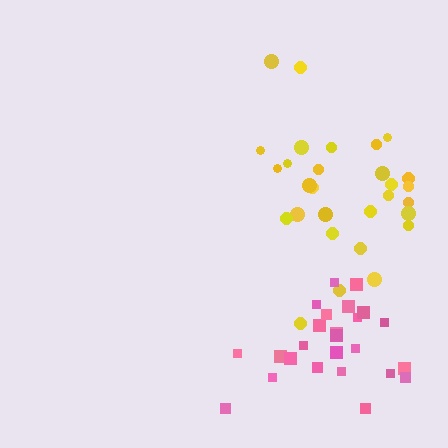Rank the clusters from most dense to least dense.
pink, yellow.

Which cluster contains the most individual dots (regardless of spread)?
Yellow (30).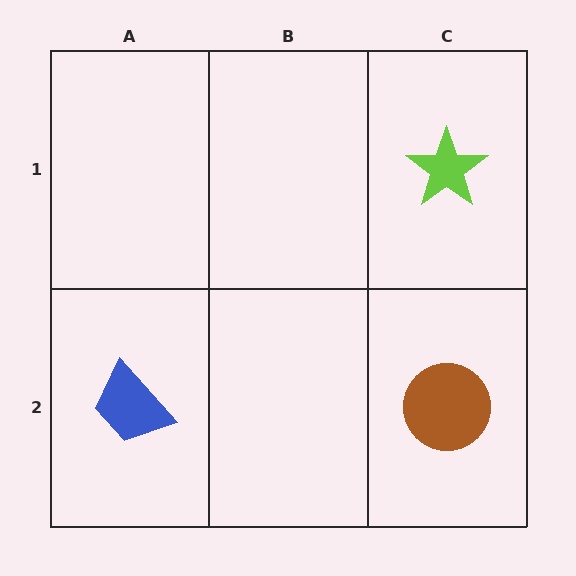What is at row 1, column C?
A lime star.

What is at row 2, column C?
A brown circle.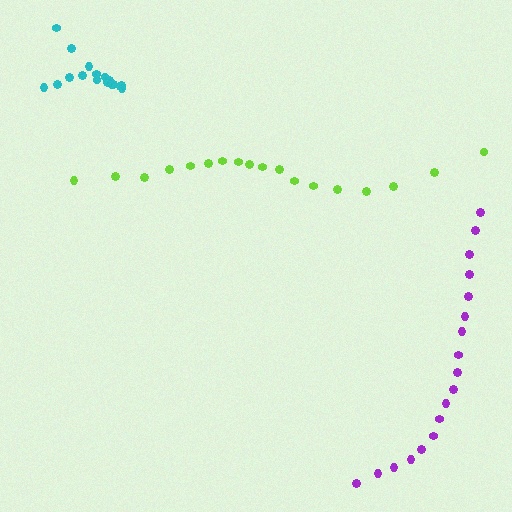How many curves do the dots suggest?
There are 3 distinct paths.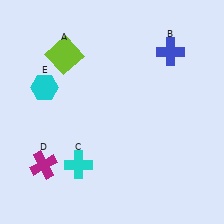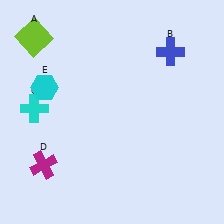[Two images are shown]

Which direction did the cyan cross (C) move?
The cyan cross (C) moved up.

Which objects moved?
The objects that moved are: the lime square (A), the cyan cross (C).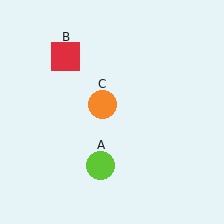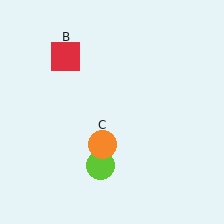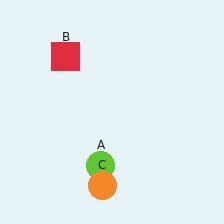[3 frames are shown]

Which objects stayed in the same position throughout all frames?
Lime circle (object A) and red square (object B) remained stationary.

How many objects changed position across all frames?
1 object changed position: orange circle (object C).